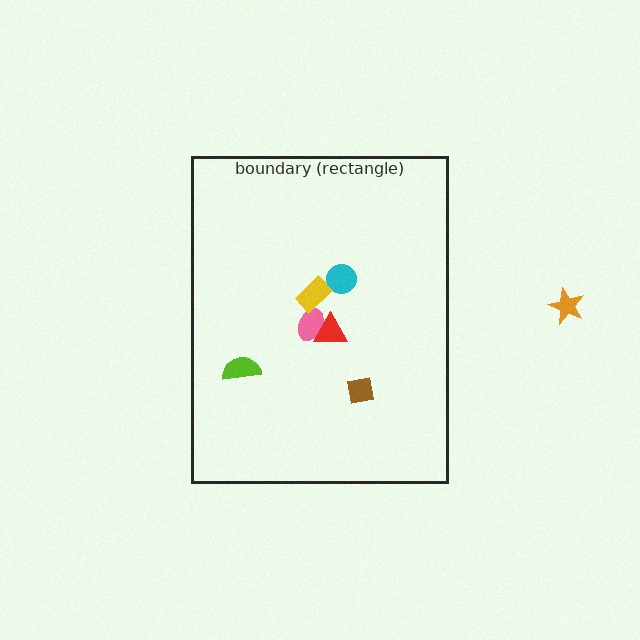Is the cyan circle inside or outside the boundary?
Inside.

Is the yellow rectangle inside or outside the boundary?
Inside.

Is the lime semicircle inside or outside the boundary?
Inside.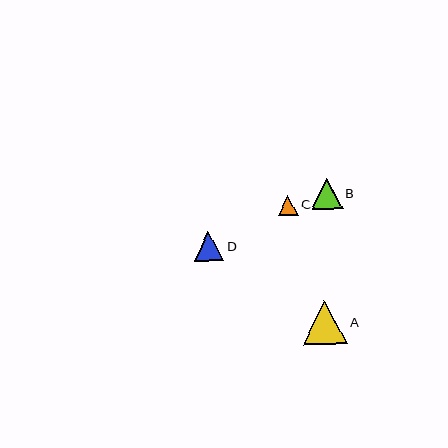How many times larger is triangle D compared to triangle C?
Triangle D is approximately 1.5 times the size of triangle C.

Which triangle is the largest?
Triangle A is the largest with a size of approximately 44 pixels.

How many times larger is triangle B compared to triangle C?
Triangle B is approximately 1.5 times the size of triangle C.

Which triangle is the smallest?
Triangle C is the smallest with a size of approximately 20 pixels.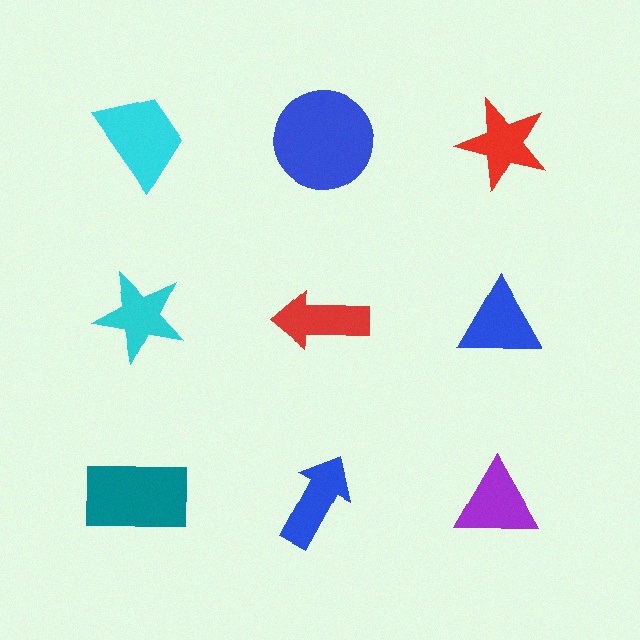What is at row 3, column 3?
A purple triangle.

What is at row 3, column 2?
A blue arrow.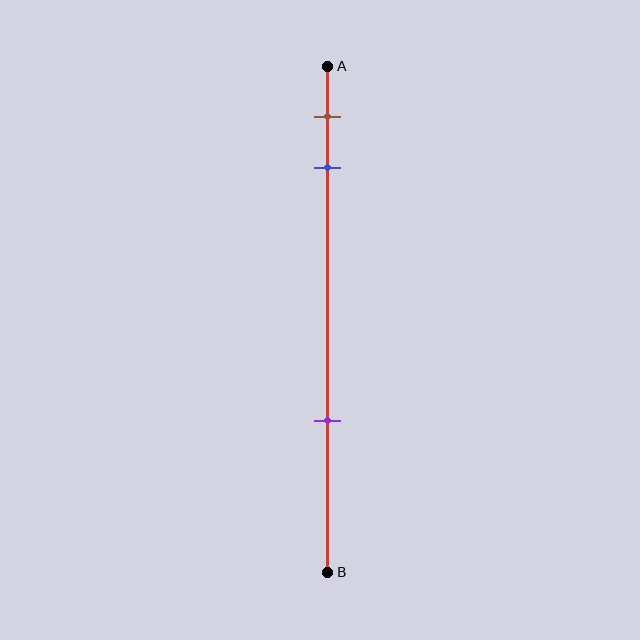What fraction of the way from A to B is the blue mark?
The blue mark is approximately 20% (0.2) of the way from A to B.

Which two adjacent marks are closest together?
The brown and blue marks are the closest adjacent pair.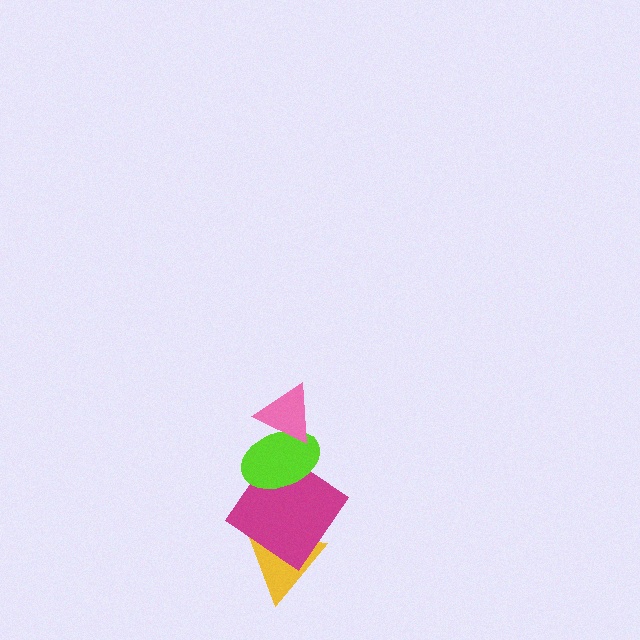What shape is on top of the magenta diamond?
The lime ellipse is on top of the magenta diamond.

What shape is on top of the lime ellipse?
The pink triangle is on top of the lime ellipse.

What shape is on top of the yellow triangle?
The magenta diamond is on top of the yellow triangle.